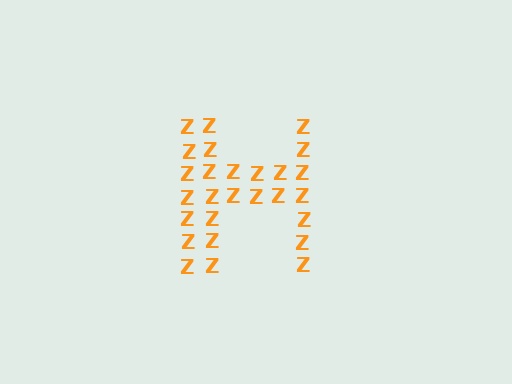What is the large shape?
The large shape is the letter H.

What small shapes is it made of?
It is made of small letter Z's.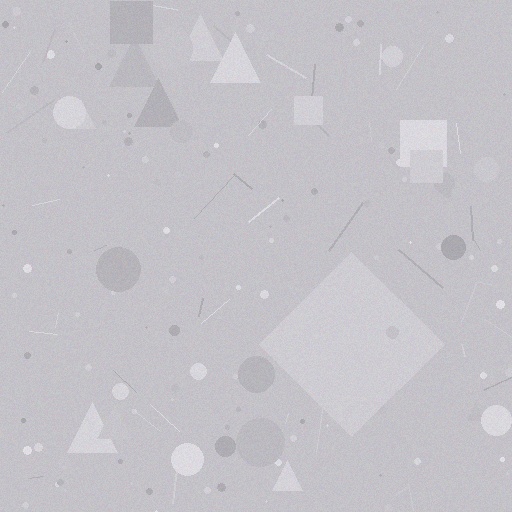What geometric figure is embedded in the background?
A diamond is embedded in the background.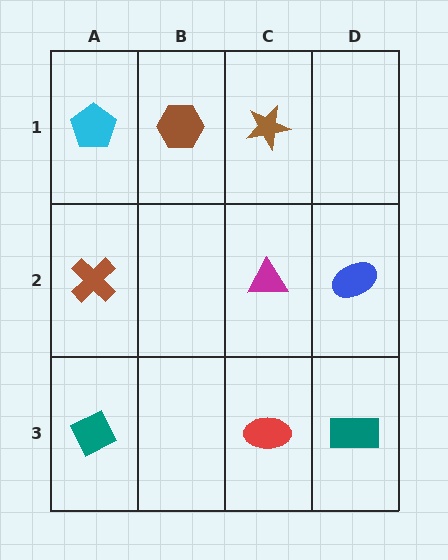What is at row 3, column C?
A red ellipse.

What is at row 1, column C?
A brown star.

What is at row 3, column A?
A teal diamond.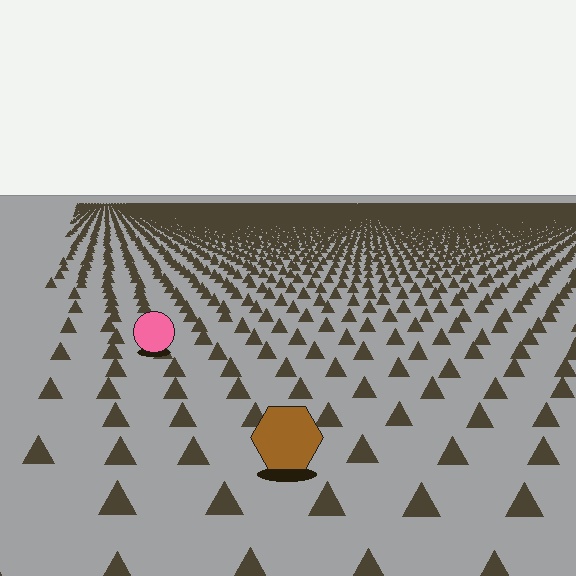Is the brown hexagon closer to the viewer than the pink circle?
Yes. The brown hexagon is closer — you can tell from the texture gradient: the ground texture is coarser near it.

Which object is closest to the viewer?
The brown hexagon is closest. The texture marks near it are larger and more spread out.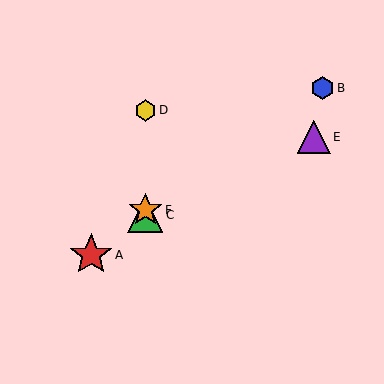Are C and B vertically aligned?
No, C is at x≈145 and B is at x≈322.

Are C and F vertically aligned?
Yes, both are at x≈145.